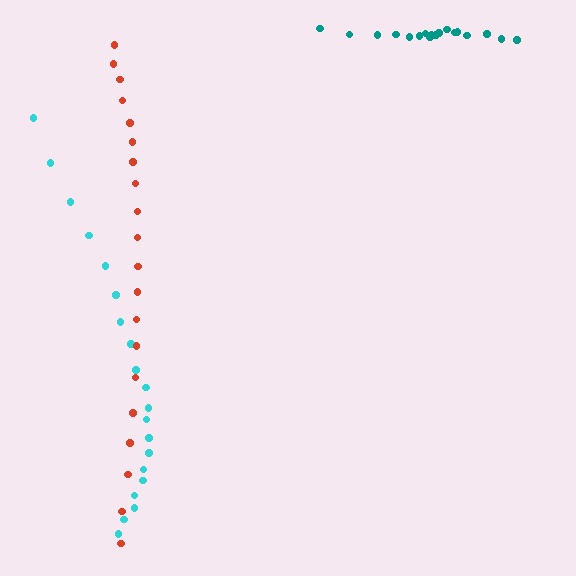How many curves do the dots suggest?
There are 3 distinct paths.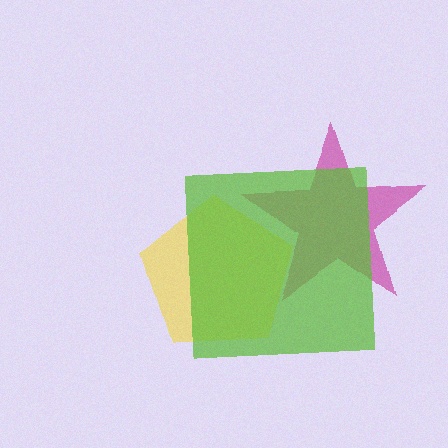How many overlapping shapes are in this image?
There are 3 overlapping shapes in the image.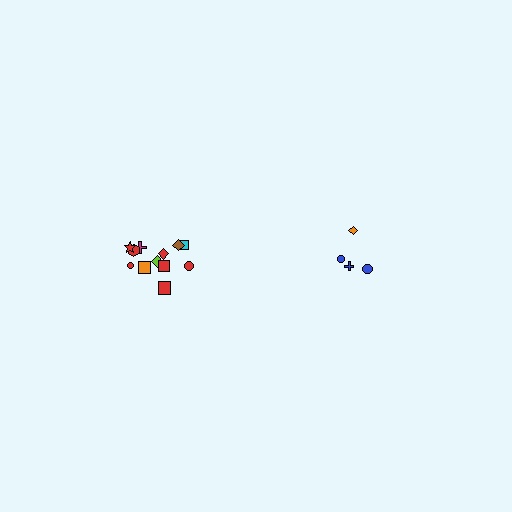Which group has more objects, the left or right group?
The left group.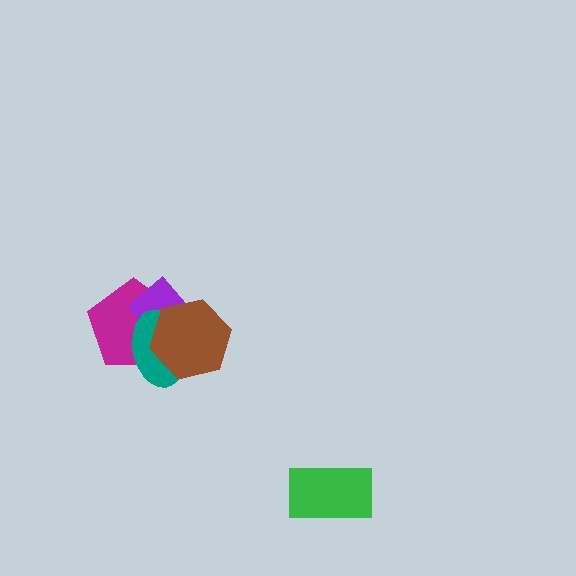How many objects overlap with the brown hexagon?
3 objects overlap with the brown hexagon.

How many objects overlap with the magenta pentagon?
3 objects overlap with the magenta pentagon.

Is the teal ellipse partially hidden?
Yes, it is partially covered by another shape.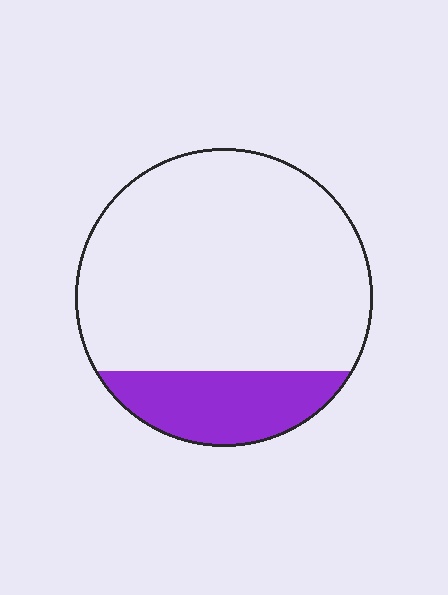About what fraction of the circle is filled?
About one fifth (1/5).